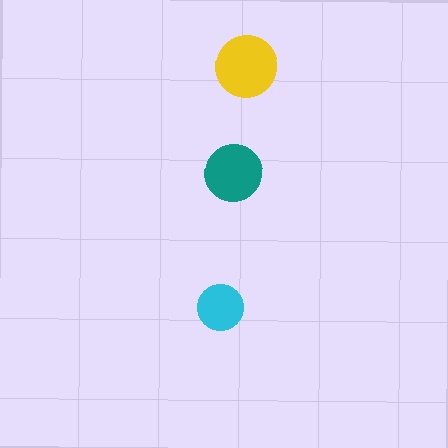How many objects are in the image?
There are 3 objects in the image.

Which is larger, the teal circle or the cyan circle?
The teal one.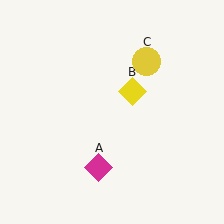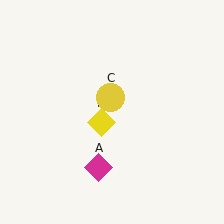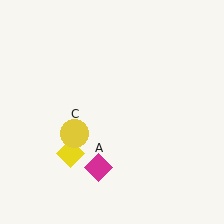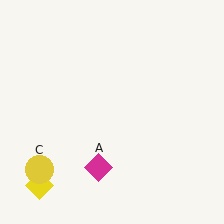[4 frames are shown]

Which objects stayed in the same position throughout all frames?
Magenta diamond (object A) remained stationary.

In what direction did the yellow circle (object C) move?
The yellow circle (object C) moved down and to the left.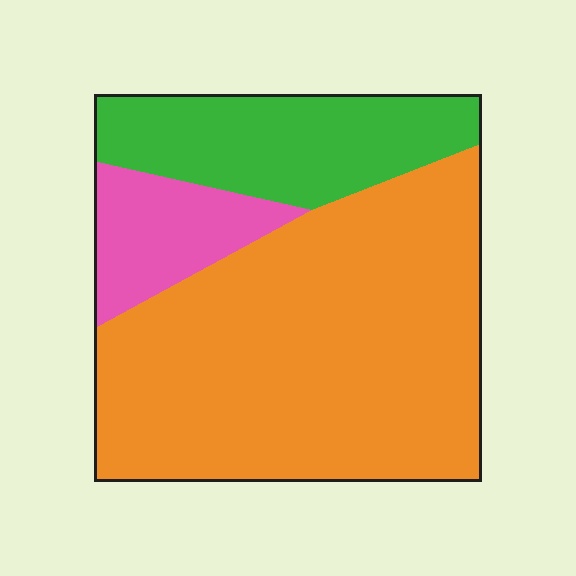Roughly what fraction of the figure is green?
Green covers 23% of the figure.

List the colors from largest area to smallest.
From largest to smallest: orange, green, pink.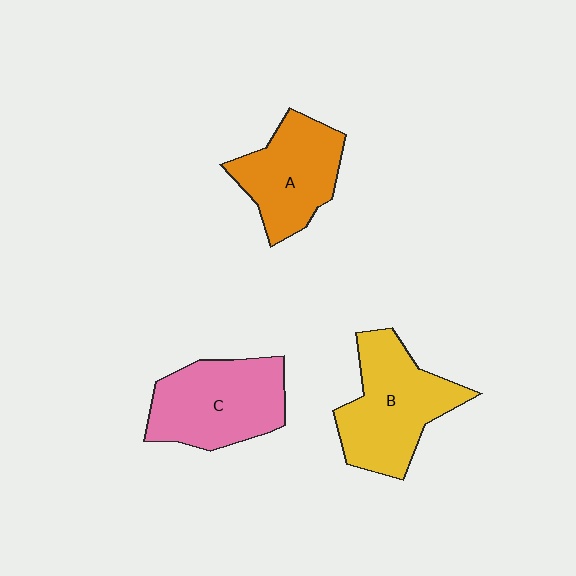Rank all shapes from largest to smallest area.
From largest to smallest: B (yellow), C (pink), A (orange).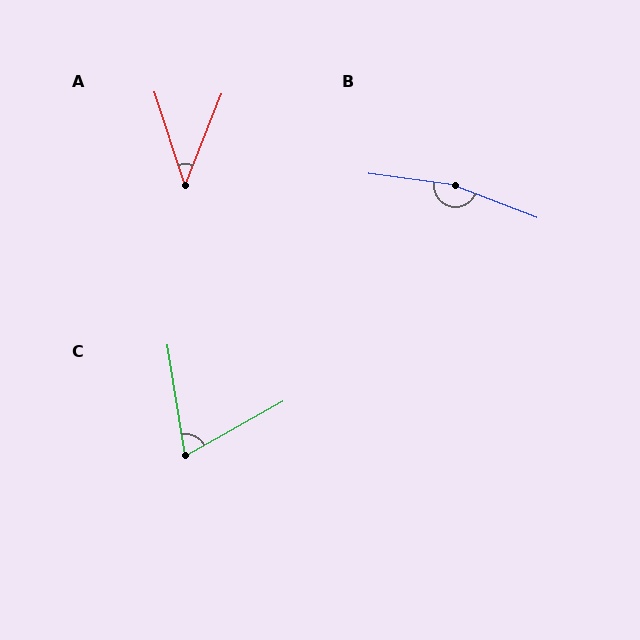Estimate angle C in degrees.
Approximately 70 degrees.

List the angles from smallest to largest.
A (40°), C (70°), B (167°).